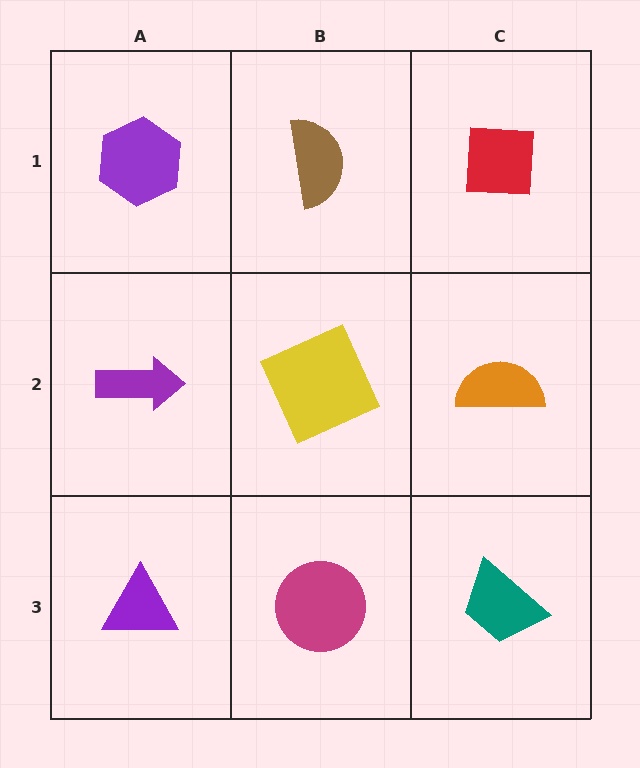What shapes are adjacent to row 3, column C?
An orange semicircle (row 2, column C), a magenta circle (row 3, column B).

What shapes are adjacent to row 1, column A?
A purple arrow (row 2, column A), a brown semicircle (row 1, column B).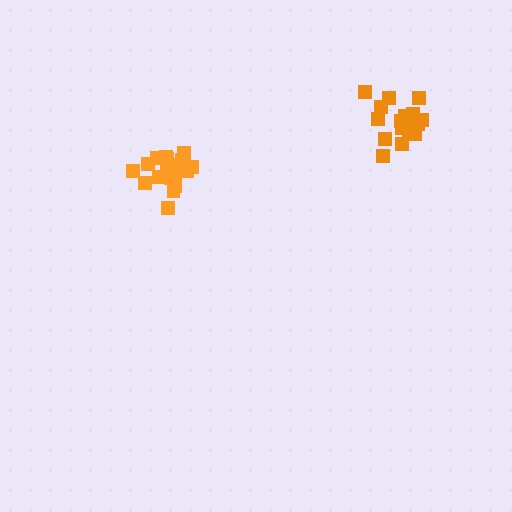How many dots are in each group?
Group 1: 18 dots, Group 2: 18 dots (36 total).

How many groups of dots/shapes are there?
There are 2 groups.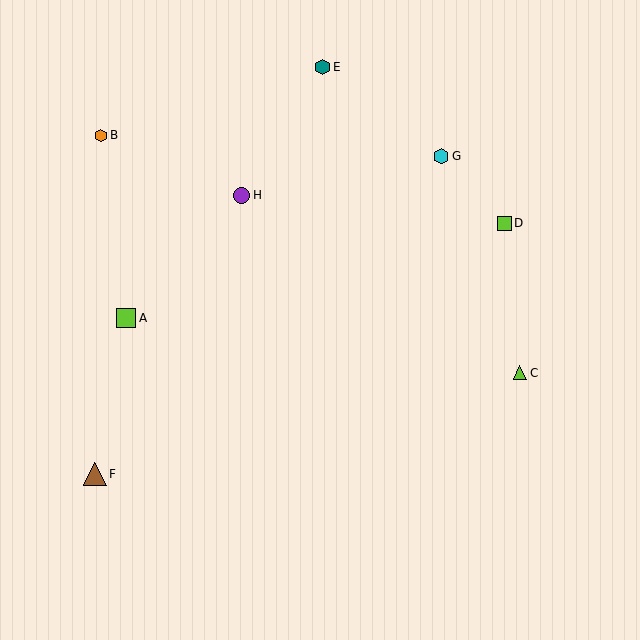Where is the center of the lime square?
The center of the lime square is at (126, 318).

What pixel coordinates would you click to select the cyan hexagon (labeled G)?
Click at (441, 156) to select the cyan hexagon G.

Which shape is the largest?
The brown triangle (labeled F) is the largest.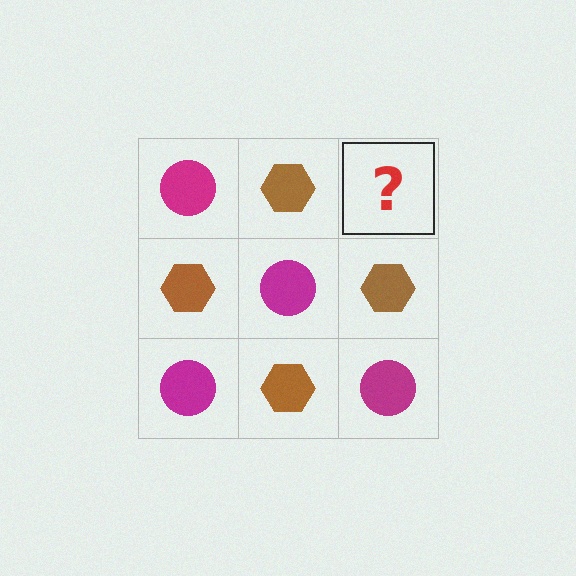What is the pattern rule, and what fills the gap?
The rule is that it alternates magenta circle and brown hexagon in a checkerboard pattern. The gap should be filled with a magenta circle.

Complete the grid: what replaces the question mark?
The question mark should be replaced with a magenta circle.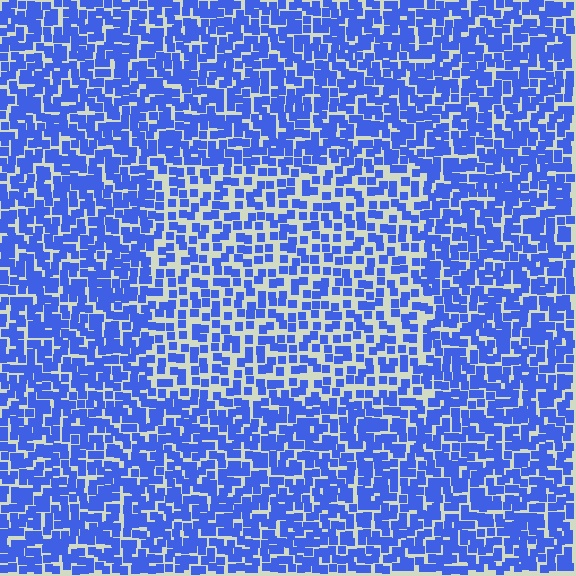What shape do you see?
I see a rectangle.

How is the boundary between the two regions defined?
The boundary is defined by a change in element density (approximately 1.6x ratio). All elements are the same color, size, and shape.